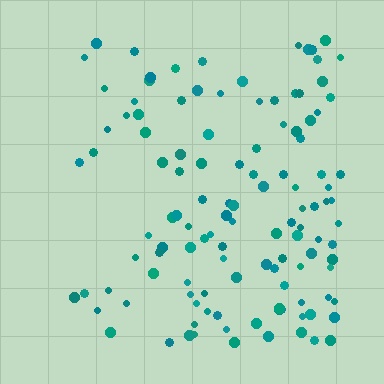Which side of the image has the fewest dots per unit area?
The left.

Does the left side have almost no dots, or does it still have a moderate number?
Still a moderate number, just noticeably fewer than the right.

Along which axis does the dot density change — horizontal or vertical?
Horizontal.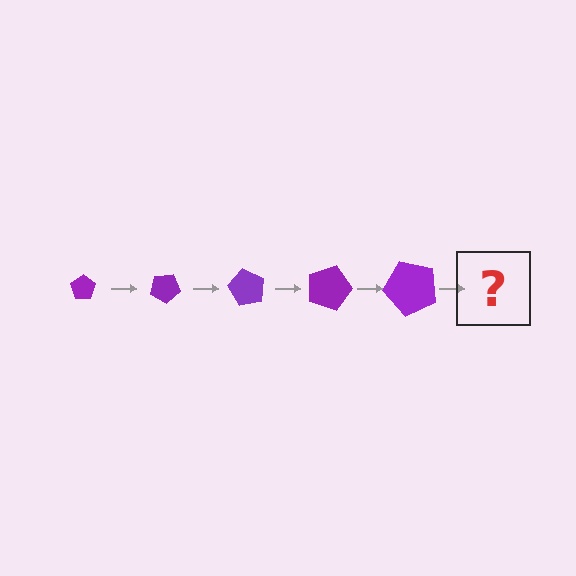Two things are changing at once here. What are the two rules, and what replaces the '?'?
The two rules are that the pentagon grows larger each step and it rotates 30 degrees each step. The '?' should be a pentagon, larger than the previous one and rotated 150 degrees from the start.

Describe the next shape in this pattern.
It should be a pentagon, larger than the previous one and rotated 150 degrees from the start.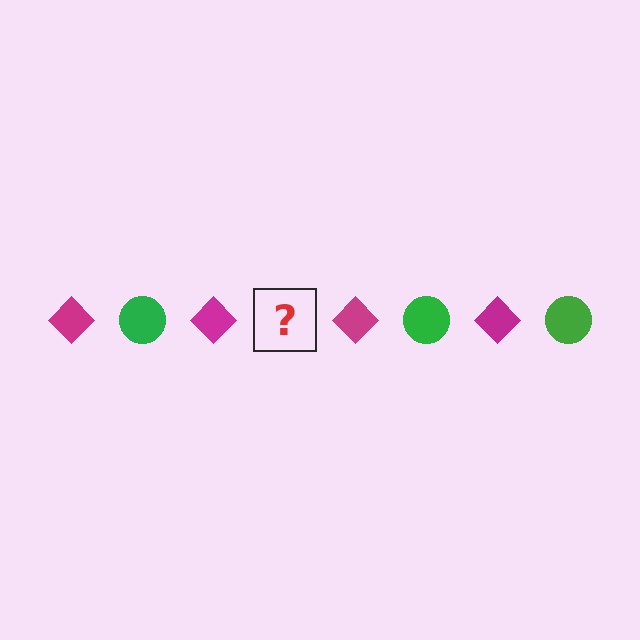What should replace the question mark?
The question mark should be replaced with a green circle.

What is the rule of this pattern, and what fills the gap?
The rule is that the pattern alternates between magenta diamond and green circle. The gap should be filled with a green circle.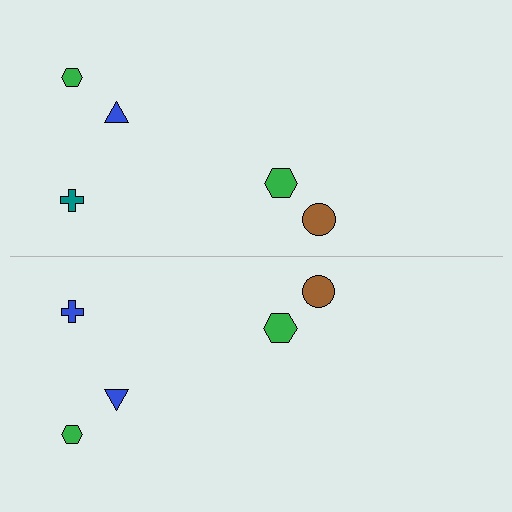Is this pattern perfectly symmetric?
No, the pattern is not perfectly symmetric. The blue cross on the bottom side breaks the symmetry — its mirror counterpart is teal.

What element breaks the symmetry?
The blue cross on the bottom side breaks the symmetry — its mirror counterpart is teal.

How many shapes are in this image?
There are 10 shapes in this image.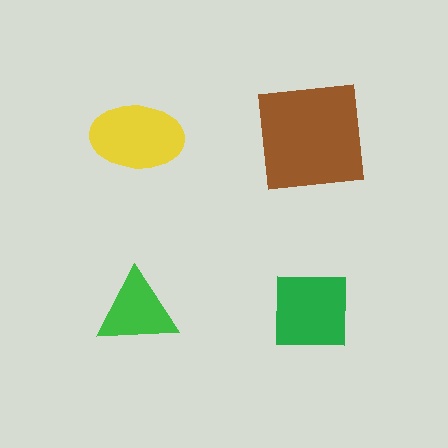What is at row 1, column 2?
A brown square.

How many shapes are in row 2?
2 shapes.